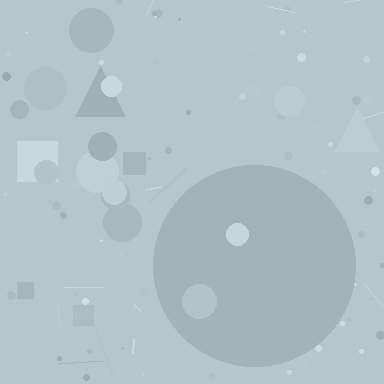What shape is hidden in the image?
A circle is hidden in the image.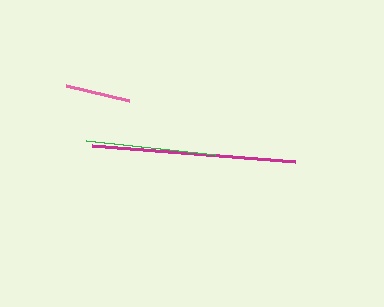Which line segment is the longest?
The magenta line is the longest at approximately 203 pixels.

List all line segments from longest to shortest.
From longest to shortest: magenta, green, pink.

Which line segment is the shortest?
The pink line is the shortest at approximately 65 pixels.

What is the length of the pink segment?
The pink segment is approximately 65 pixels long.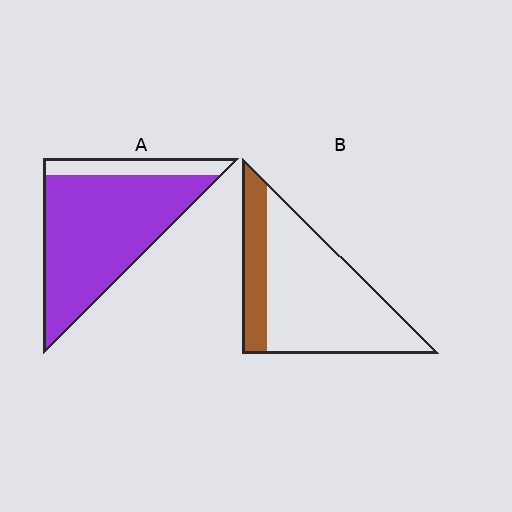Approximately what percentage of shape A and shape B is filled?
A is approximately 85% and B is approximately 25%.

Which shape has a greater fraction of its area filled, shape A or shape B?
Shape A.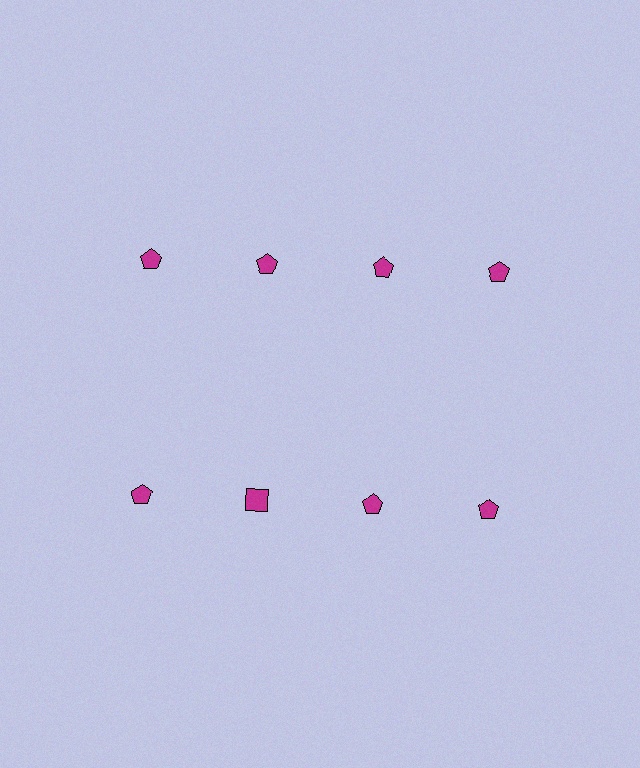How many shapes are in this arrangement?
There are 8 shapes arranged in a grid pattern.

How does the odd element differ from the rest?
It has a different shape: square instead of pentagon.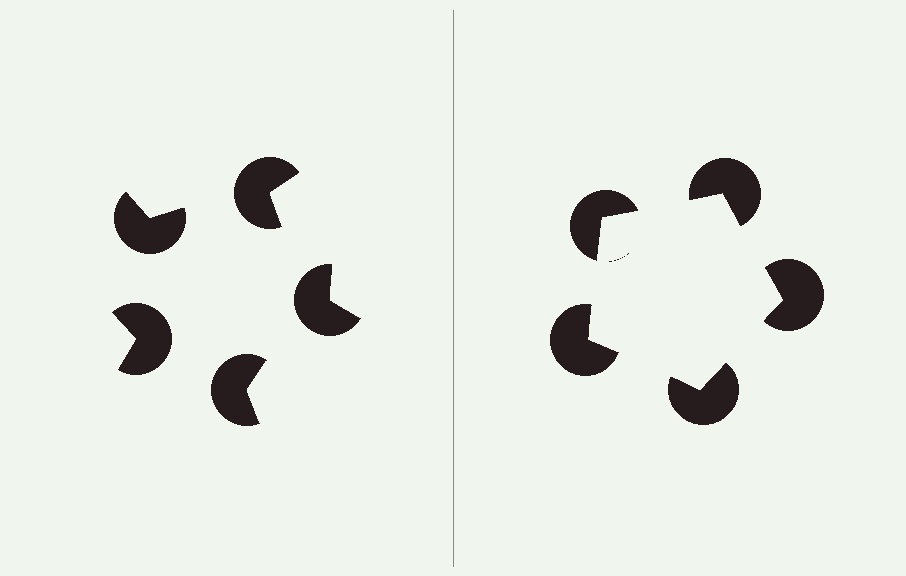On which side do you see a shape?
An illusory pentagon appears on the right side. On the left side the wedge cuts are rotated, so no coherent shape forms.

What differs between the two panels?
The pac-man discs are positioned identically on both sides; only the wedge orientations differ. On the right they align to a pentagon; on the left they are misaligned.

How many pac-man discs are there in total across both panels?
10 — 5 on each side.